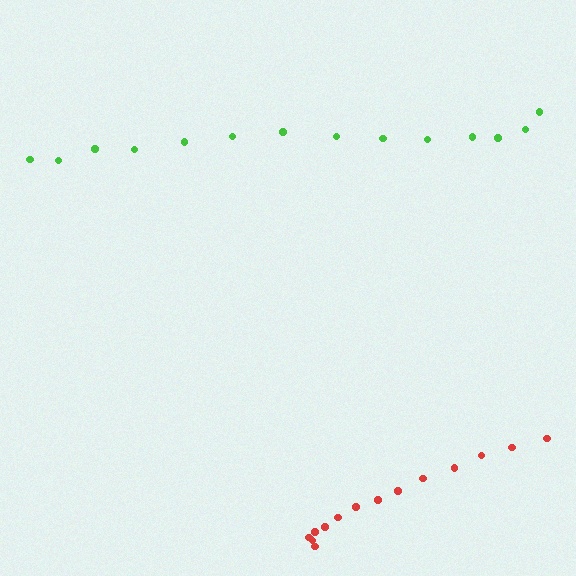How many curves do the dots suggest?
There are 2 distinct paths.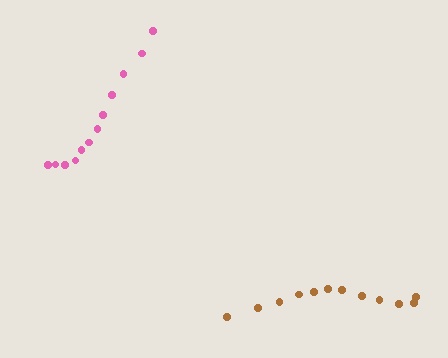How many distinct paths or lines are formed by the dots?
There are 2 distinct paths.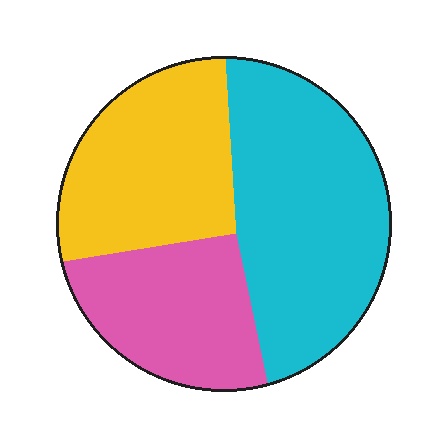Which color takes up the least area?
Pink, at roughly 25%.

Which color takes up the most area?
Cyan, at roughly 45%.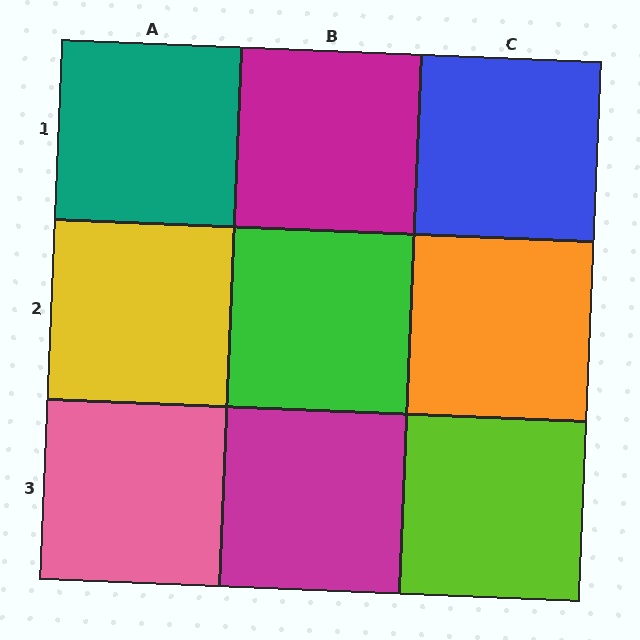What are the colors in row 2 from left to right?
Yellow, green, orange.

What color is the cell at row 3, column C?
Lime.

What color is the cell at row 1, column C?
Blue.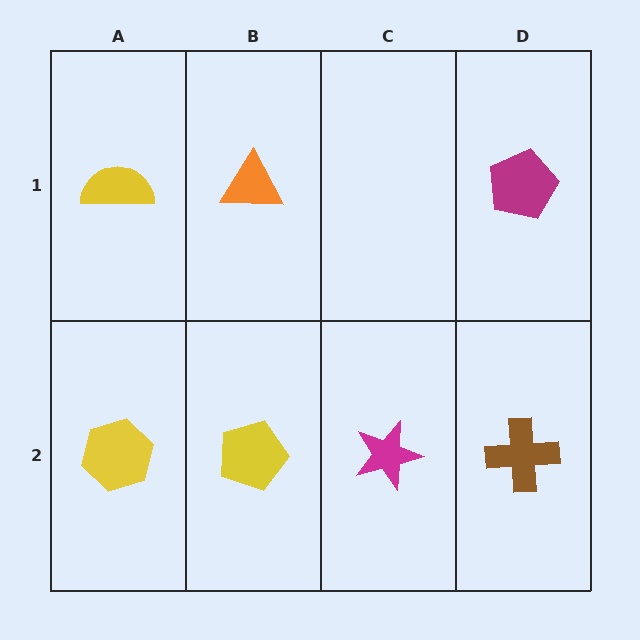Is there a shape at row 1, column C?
No, that cell is empty.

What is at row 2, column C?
A magenta star.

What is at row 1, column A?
A yellow semicircle.